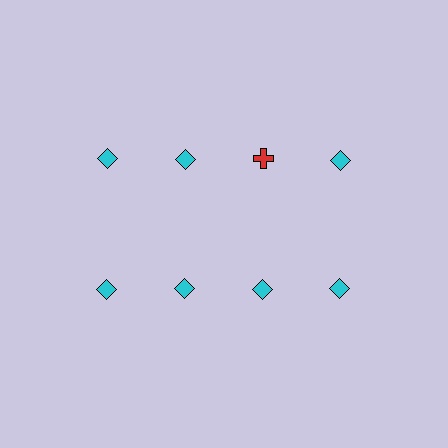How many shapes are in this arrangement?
There are 8 shapes arranged in a grid pattern.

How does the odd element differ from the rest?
It differs in both color (red instead of cyan) and shape (cross instead of diamond).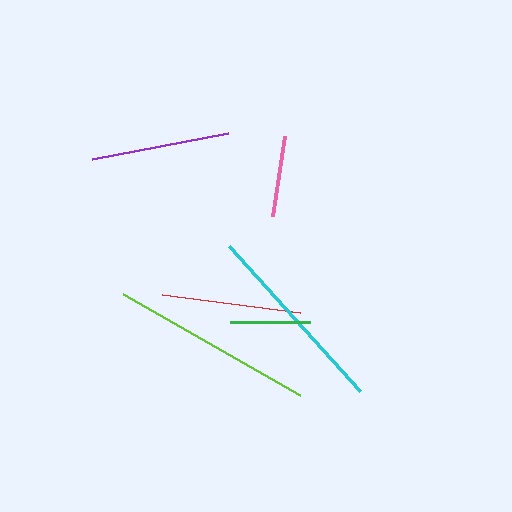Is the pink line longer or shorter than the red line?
The red line is longer than the pink line.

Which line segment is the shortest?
The green line is the shortest at approximately 80 pixels.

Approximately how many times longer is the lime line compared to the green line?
The lime line is approximately 2.5 times the length of the green line.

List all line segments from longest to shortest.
From longest to shortest: lime, cyan, red, purple, pink, green.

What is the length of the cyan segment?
The cyan segment is approximately 195 pixels long.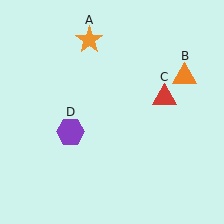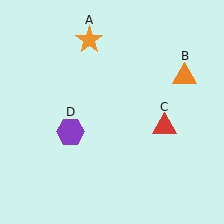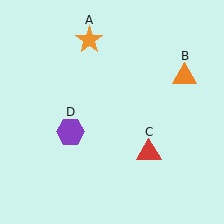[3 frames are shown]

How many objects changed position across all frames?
1 object changed position: red triangle (object C).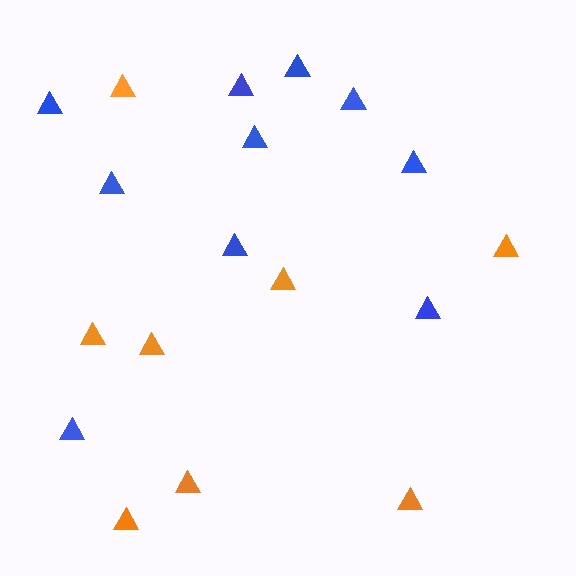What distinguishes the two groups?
There are 2 groups: one group of orange triangles (8) and one group of blue triangles (10).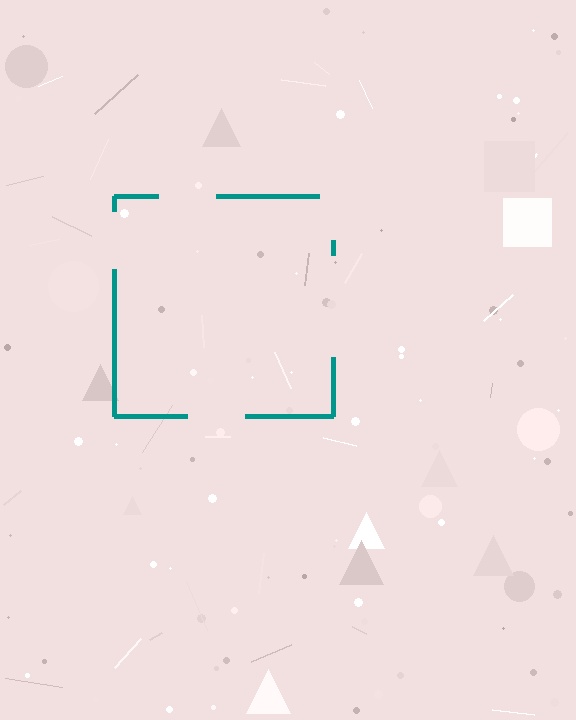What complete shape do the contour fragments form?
The contour fragments form a square.